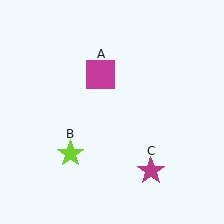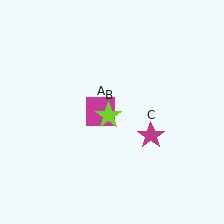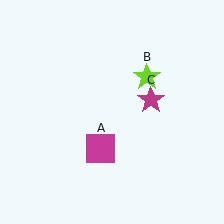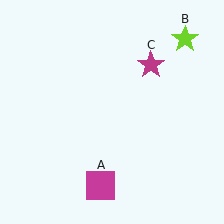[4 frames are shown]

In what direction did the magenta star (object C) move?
The magenta star (object C) moved up.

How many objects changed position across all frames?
3 objects changed position: magenta square (object A), lime star (object B), magenta star (object C).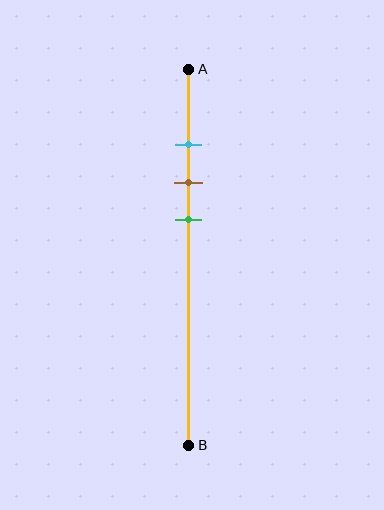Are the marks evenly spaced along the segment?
Yes, the marks are approximately evenly spaced.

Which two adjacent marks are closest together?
The cyan and brown marks are the closest adjacent pair.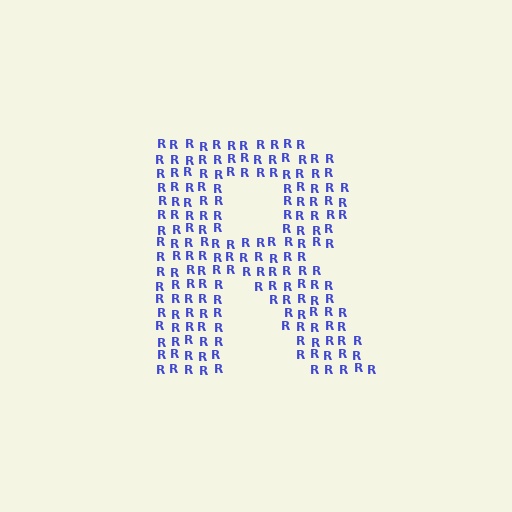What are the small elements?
The small elements are letter R's.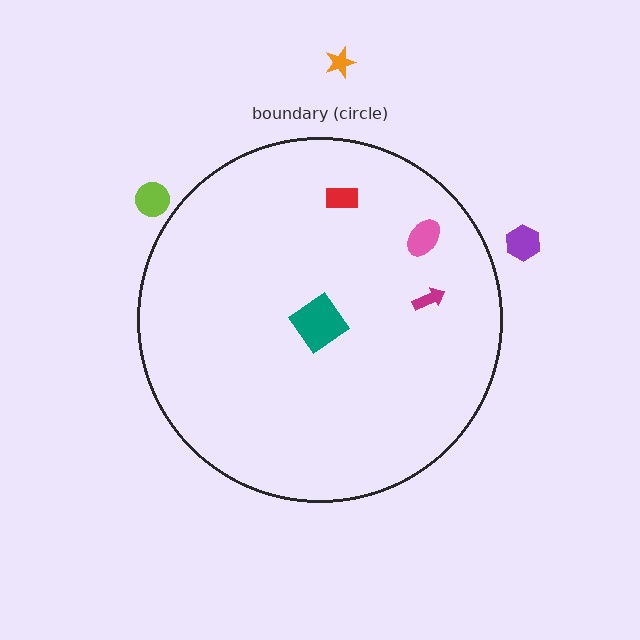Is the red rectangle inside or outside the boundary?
Inside.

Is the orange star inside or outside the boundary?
Outside.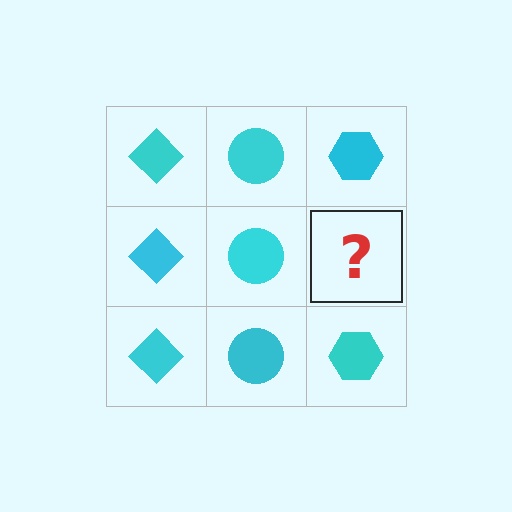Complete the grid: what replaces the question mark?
The question mark should be replaced with a cyan hexagon.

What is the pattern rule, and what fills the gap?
The rule is that each column has a consistent shape. The gap should be filled with a cyan hexagon.